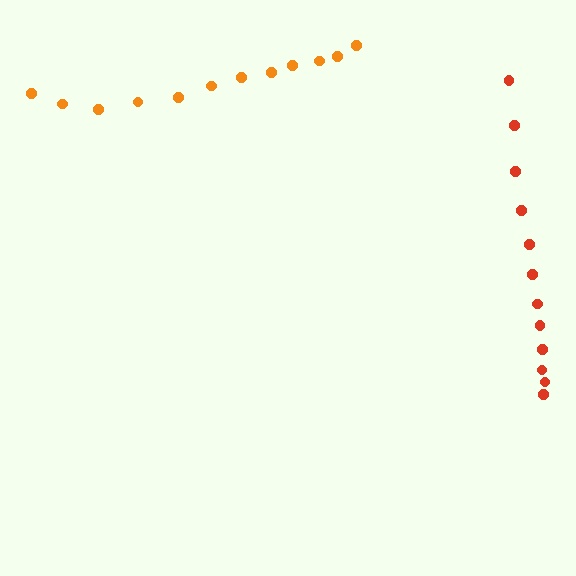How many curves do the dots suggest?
There are 2 distinct paths.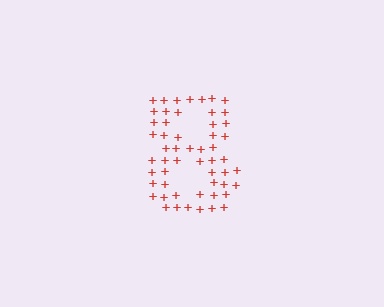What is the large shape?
The large shape is the digit 8.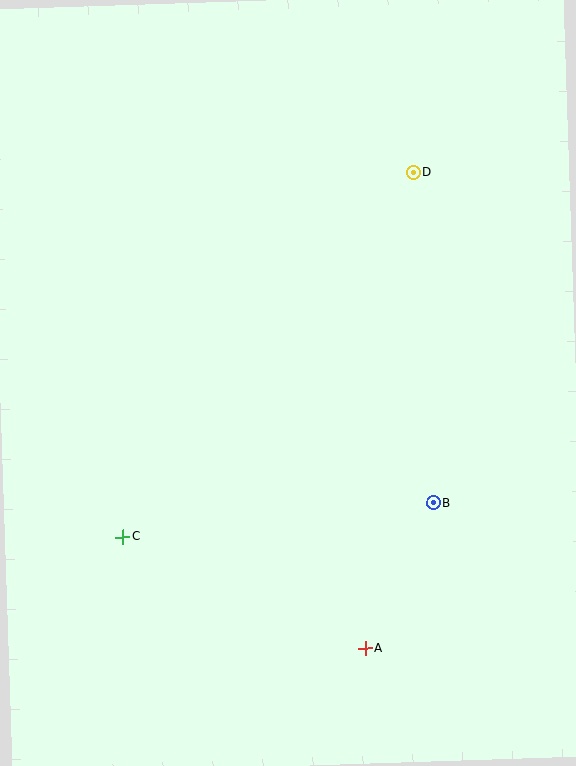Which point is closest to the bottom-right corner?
Point A is closest to the bottom-right corner.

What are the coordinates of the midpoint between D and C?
The midpoint between D and C is at (268, 355).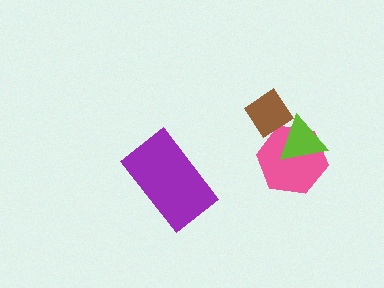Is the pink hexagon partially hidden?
Yes, it is partially covered by another shape.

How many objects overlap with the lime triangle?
2 objects overlap with the lime triangle.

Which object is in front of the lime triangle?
The brown diamond is in front of the lime triangle.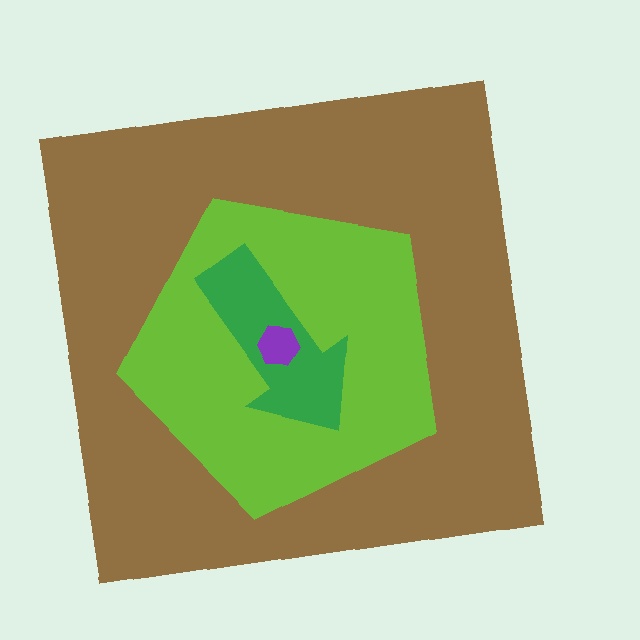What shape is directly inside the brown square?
The lime pentagon.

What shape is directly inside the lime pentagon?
The green arrow.